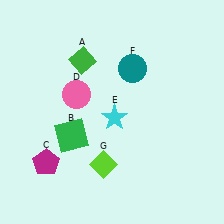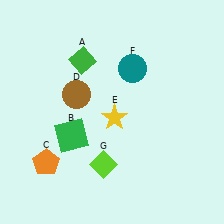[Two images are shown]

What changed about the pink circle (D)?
In Image 1, D is pink. In Image 2, it changed to brown.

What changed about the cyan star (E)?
In Image 1, E is cyan. In Image 2, it changed to yellow.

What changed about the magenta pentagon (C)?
In Image 1, C is magenta. In Image 2, it changed to orange.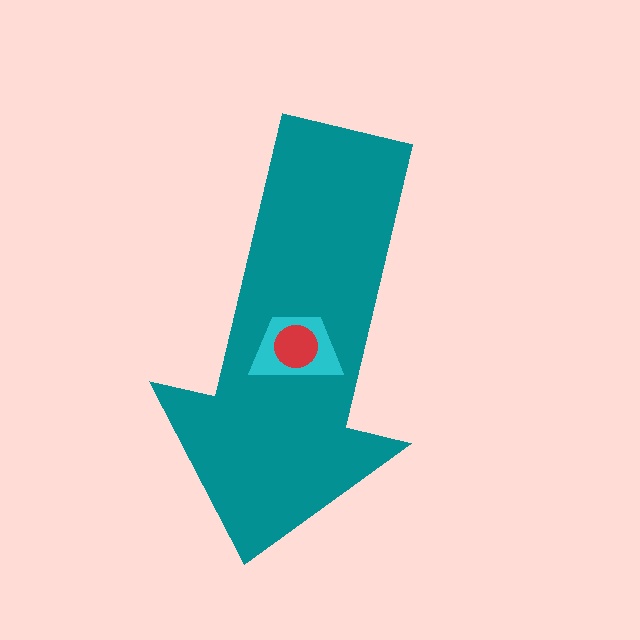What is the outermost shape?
The teal arrow.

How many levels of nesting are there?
3.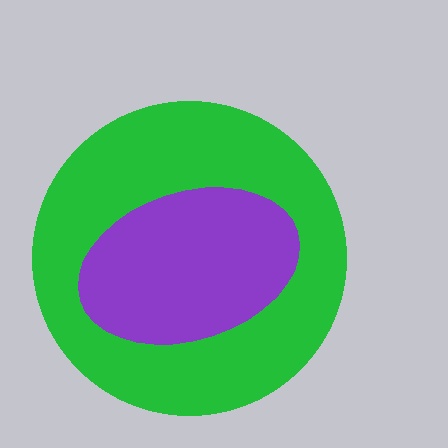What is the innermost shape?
The purple ellipse.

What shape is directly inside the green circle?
The purple ellipse.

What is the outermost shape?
The green circle.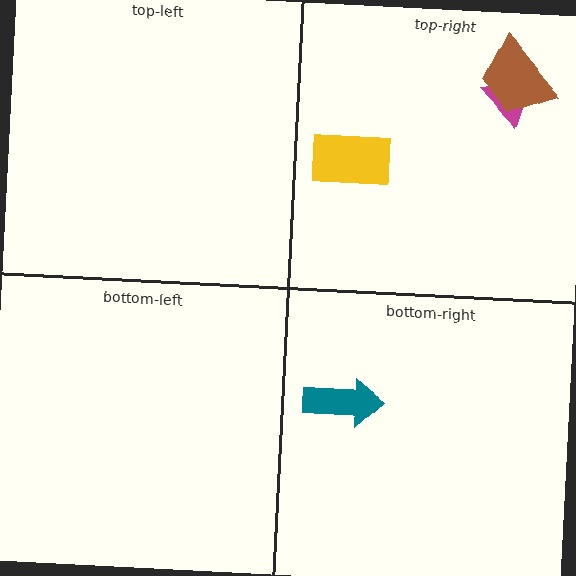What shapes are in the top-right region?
The magenta triangle, the brown trapezoid, the yellow rectangle.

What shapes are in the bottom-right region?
The teal arrow.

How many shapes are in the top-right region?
3.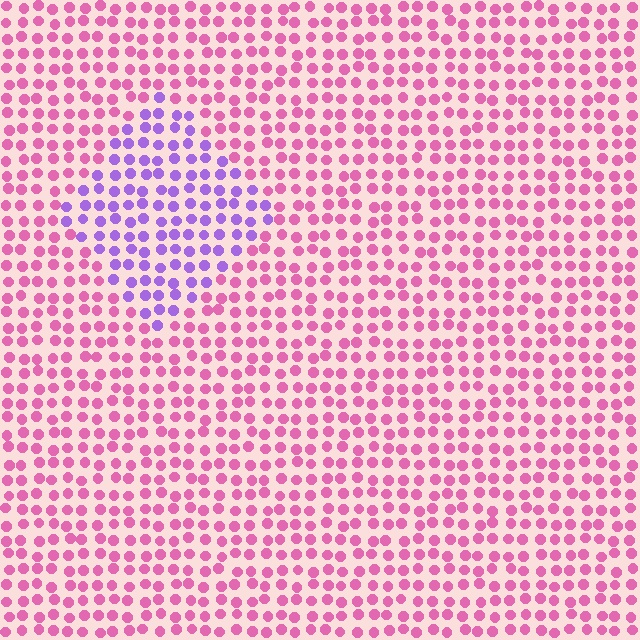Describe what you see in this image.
The image is filled with small pink elements in a uniform arrangement. A diamond-shaped region is visible where the elements are tinted to a slightly different hue, forming a subtle color boundary.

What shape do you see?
I see a diamond.